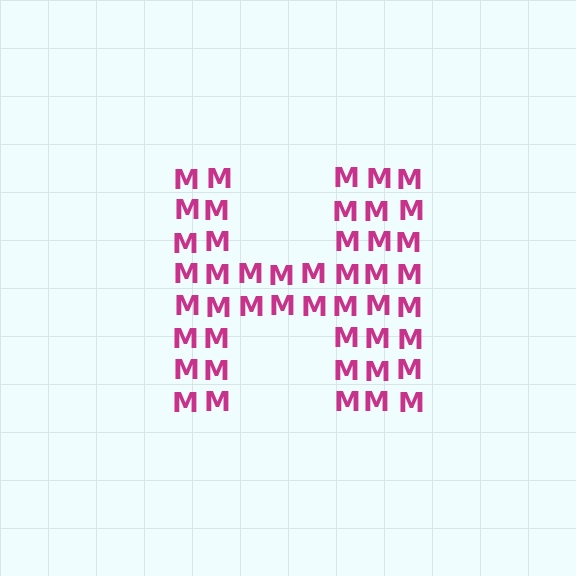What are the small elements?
The small elements are letter M's.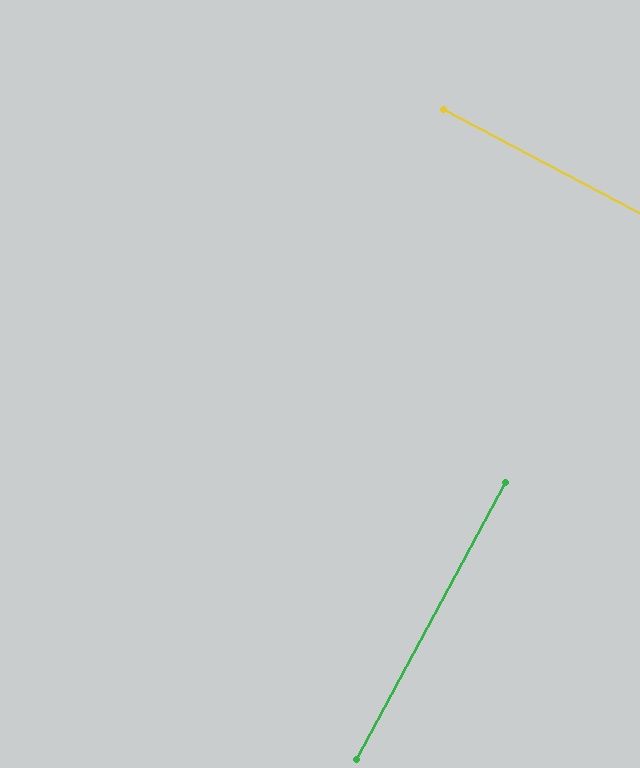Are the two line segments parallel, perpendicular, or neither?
Perpendicular — they meet at approximately 90°.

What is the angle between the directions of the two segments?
Approximately 90 degrees.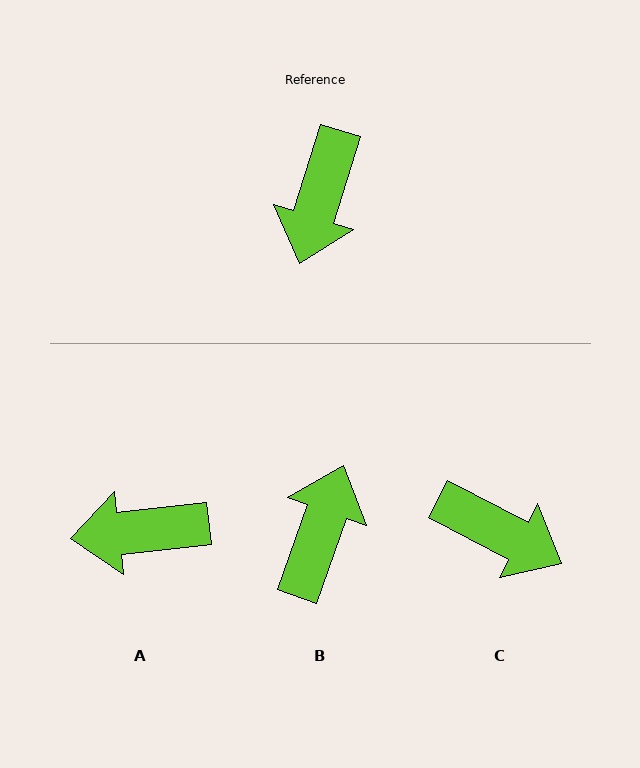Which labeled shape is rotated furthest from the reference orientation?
B, about 177 degrees away.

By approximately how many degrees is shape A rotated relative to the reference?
Approximately 67 degrees clockwise.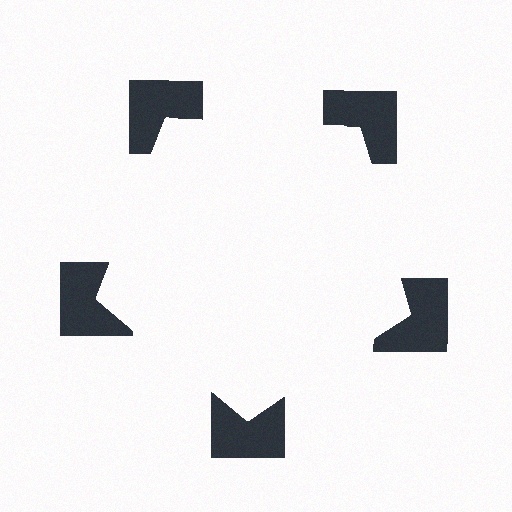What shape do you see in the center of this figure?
An illusory pentagon — its edges are inferred from the aligned wedge cuts in the notched squares, not physically drawn.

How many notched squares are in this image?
There are 5 — one at each vertex of the illusory pentagon.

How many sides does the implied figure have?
5 sides.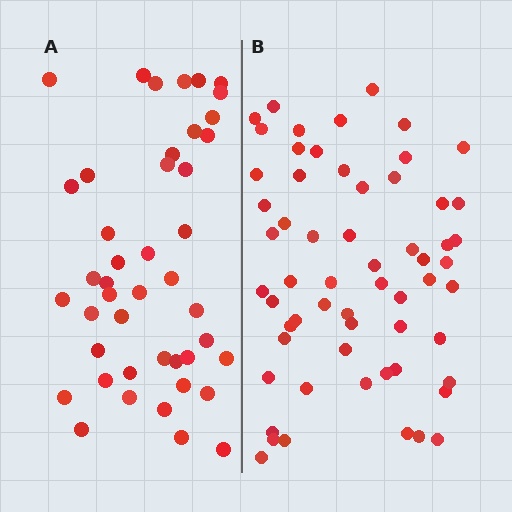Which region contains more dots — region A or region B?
Region B (the right region) has more dots.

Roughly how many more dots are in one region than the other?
Region B has approximately 15 more dots than region A.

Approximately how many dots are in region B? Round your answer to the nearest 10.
About 60 dots.